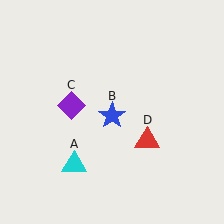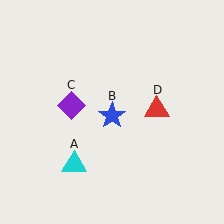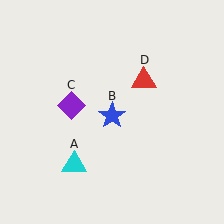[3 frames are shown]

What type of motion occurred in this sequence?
The red triangle (object D) rotated counterclockwise around the center of the scene.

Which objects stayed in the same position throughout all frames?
Cyan triangle (object A) and blue star (object B) and purple diamond (object C) remained stationary.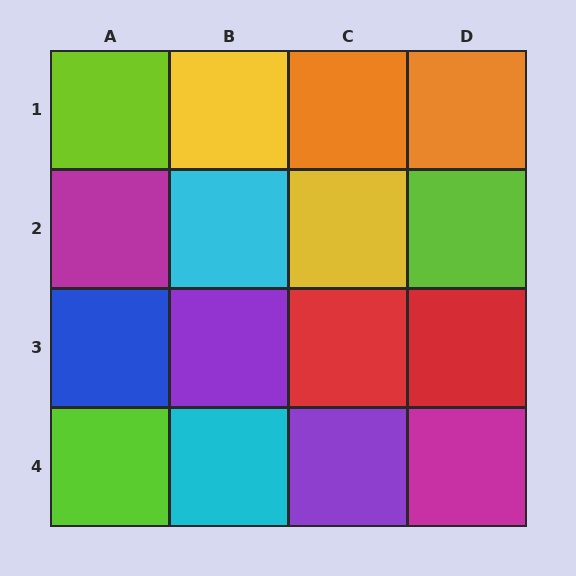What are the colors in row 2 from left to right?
Magenta, cyan, yellow, lime.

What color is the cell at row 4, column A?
Lime.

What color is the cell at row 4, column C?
Purple.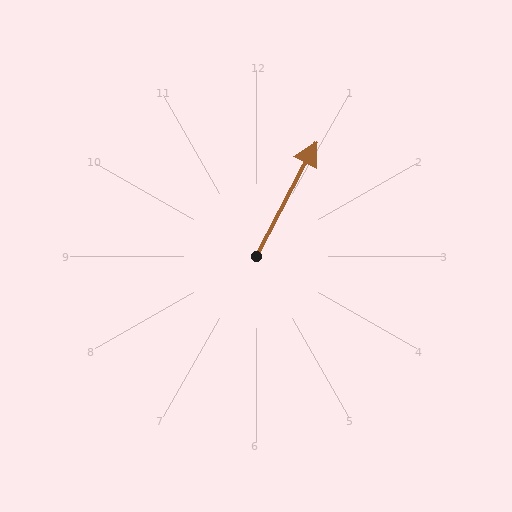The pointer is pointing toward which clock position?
Roughly 1 o'clock.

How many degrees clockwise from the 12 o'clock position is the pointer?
Approximately 28 degrees.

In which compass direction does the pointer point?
Northeast.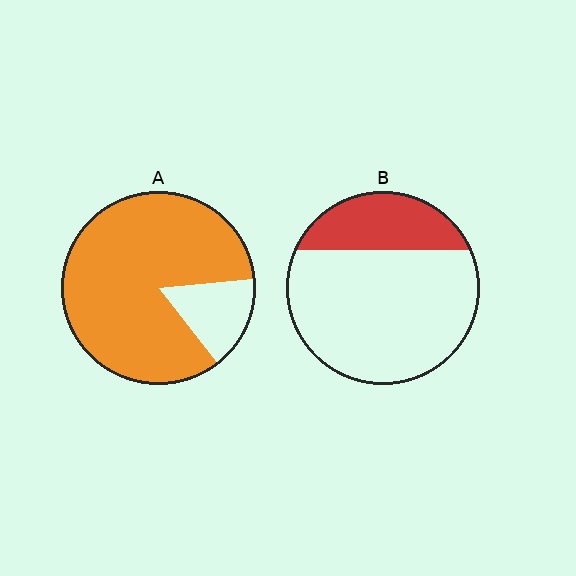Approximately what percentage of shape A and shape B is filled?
A is approximately 85% and B is approximately 25%.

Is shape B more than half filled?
No.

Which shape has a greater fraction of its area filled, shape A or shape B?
Shape A.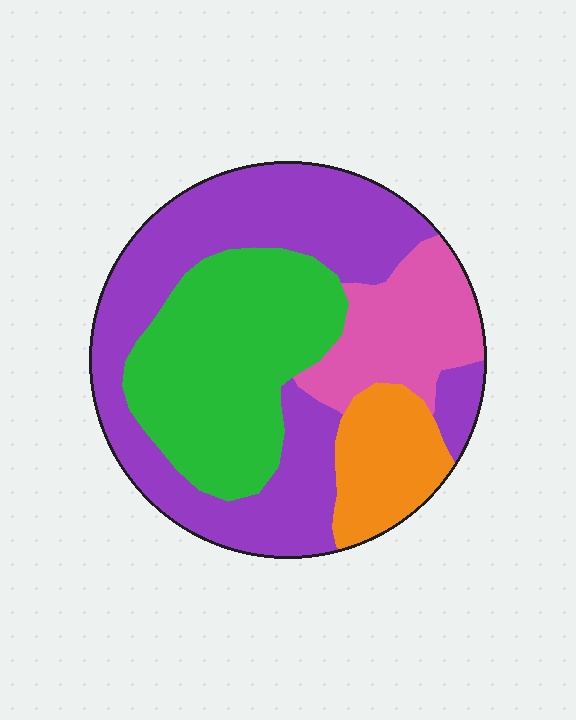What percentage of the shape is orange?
Orange covers about 10% of the shape.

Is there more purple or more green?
Purple.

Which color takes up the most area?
Purple, at roughly 45%.